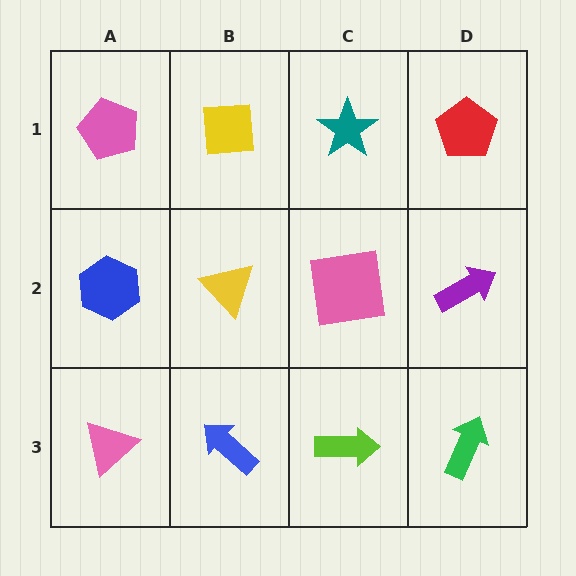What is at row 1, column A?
A pink pentagon.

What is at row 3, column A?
A pink triangle.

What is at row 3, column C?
A lime arrow.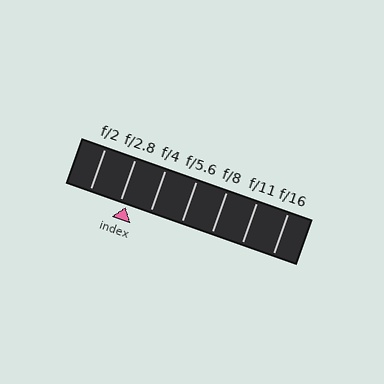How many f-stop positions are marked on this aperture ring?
There are 7 f-stop positions marked.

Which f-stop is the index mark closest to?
The index mark is closest to f/2.8.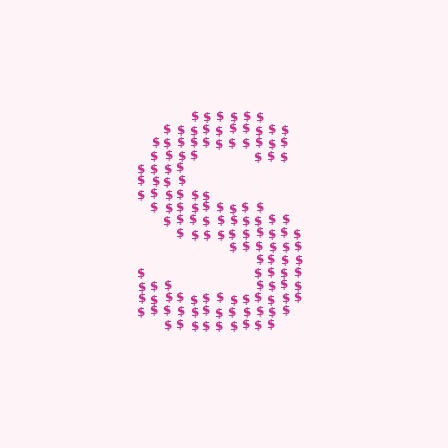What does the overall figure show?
The overall figure shows the letter S.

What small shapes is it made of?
It is made of small dollar signs.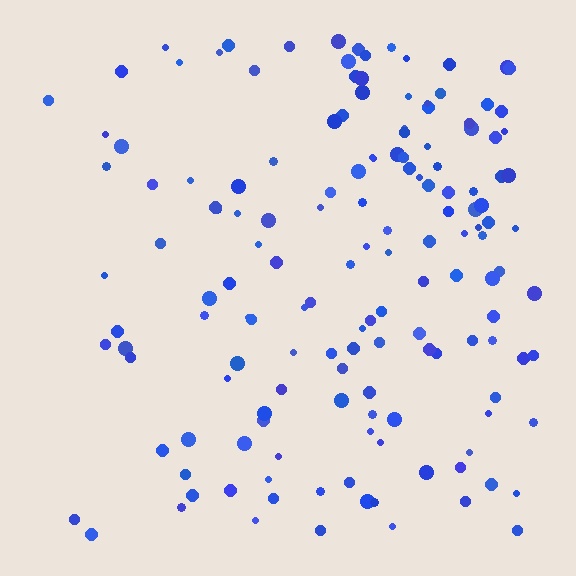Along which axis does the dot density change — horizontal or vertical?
Horizontal.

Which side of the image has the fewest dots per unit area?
The left.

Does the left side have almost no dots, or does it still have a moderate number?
Still a moderate number, just noticeably fewer than the right.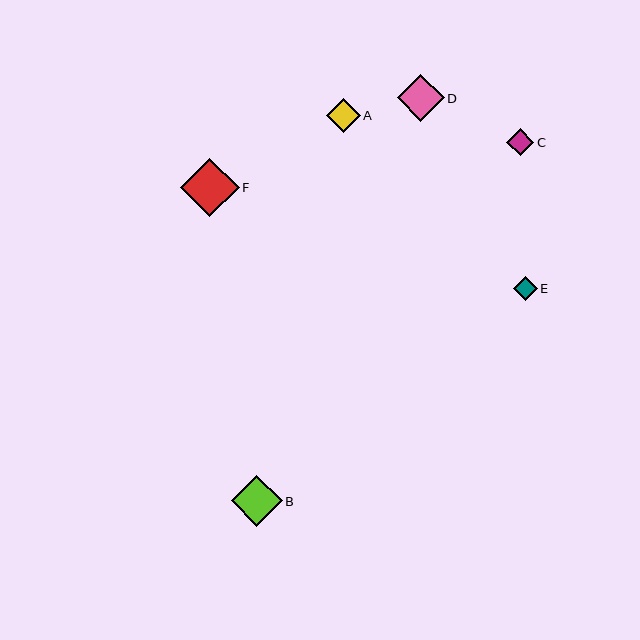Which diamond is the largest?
Diamond F is the largest with a size of approximately 59 pixels.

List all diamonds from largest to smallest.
From largest to smallest: F, B, D, A, C, E.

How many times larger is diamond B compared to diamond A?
Diamond B is approximately 1.5 times the size of diamond A.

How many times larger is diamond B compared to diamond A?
Diamond B is approximately 1.5 times the size of diamond A.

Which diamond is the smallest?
Diamond E is the smallest with a size of approximately 24 pixels.